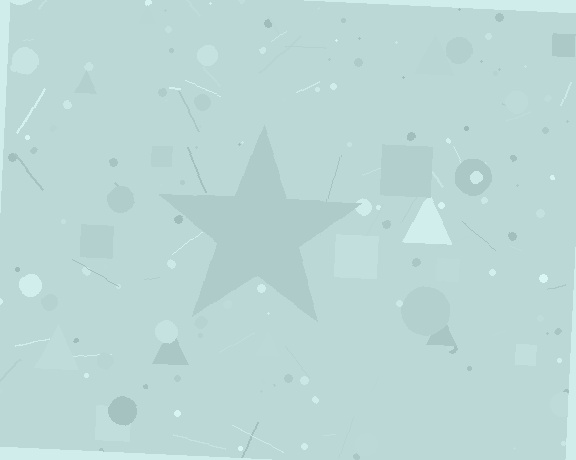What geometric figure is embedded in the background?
A star is embedded in the background.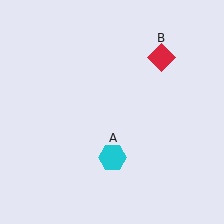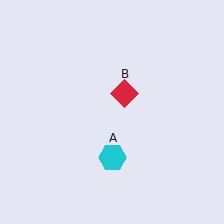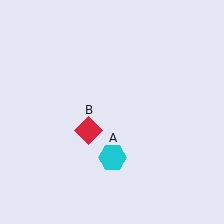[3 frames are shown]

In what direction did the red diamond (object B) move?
The red diamond (object B) moved down and to the left.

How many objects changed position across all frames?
1 object changed position: red diamond (object B).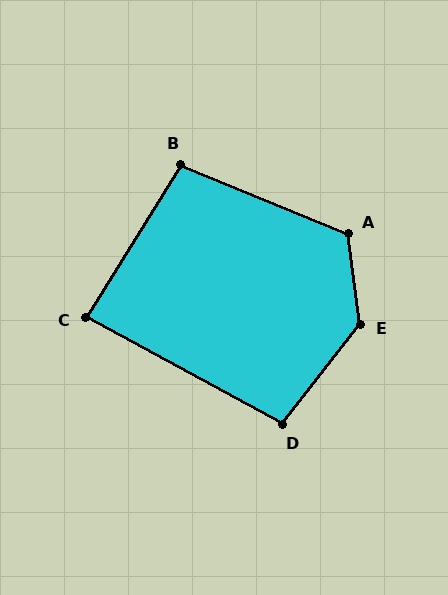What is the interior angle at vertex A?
Approximately 120 degrees (obtuse).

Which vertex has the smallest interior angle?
C, at approximately 87 degrees.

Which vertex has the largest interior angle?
E, at approximately 134 degrees.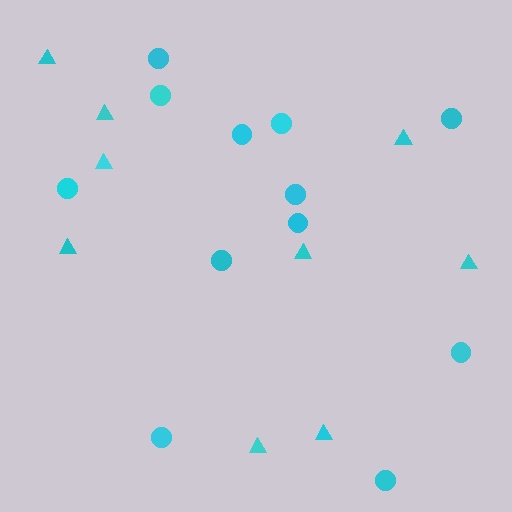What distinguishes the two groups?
There are 2 groups: one group of circles (12) and one group of triangles (9).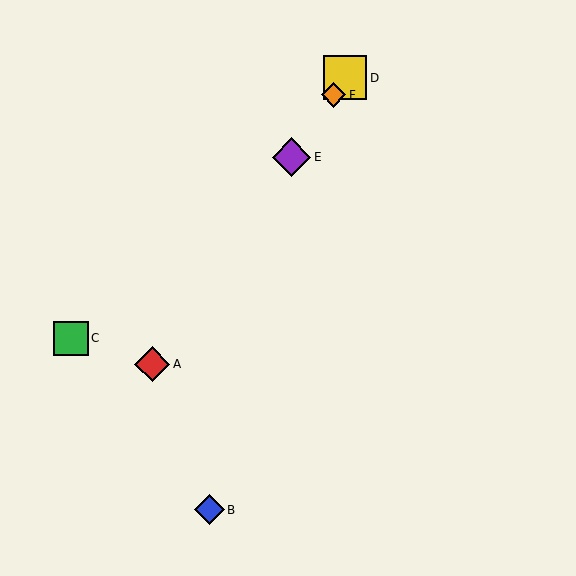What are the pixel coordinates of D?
Object D is at (345, 78).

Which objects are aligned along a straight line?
Objects A, D, E, F are aligned along a straight line.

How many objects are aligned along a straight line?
4 objects (A, D, E, F) are aligned along a straight line.